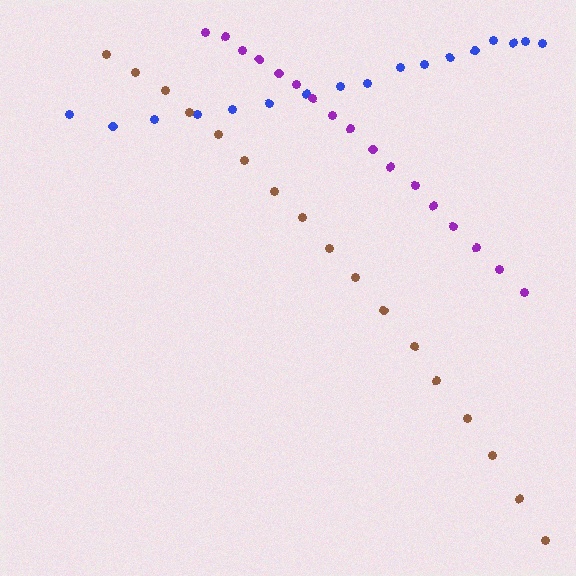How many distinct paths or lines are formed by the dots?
There are 3 distinct paths.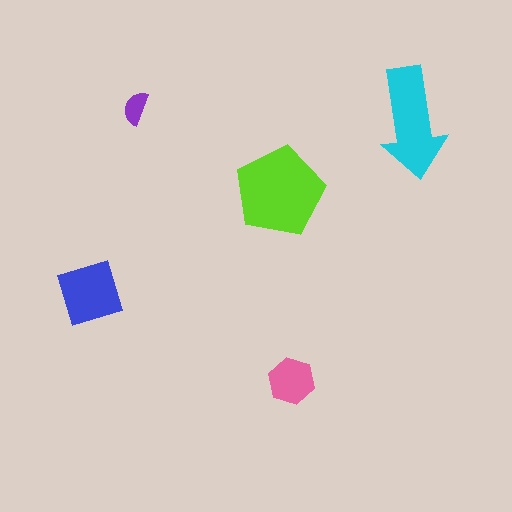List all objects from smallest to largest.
The purple semicircle, the pink hexagon, the blue square, the cyan arrow, the lime pentagon.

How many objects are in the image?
There are 5 objects in the image.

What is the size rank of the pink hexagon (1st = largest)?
4th.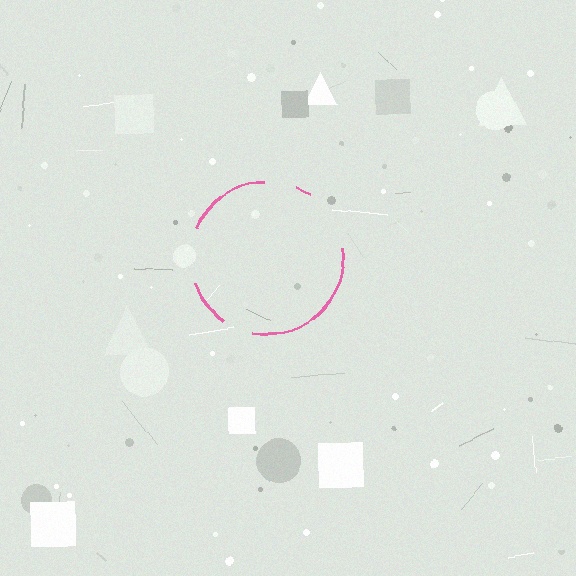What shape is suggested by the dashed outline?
The dashed outline suggests a circle.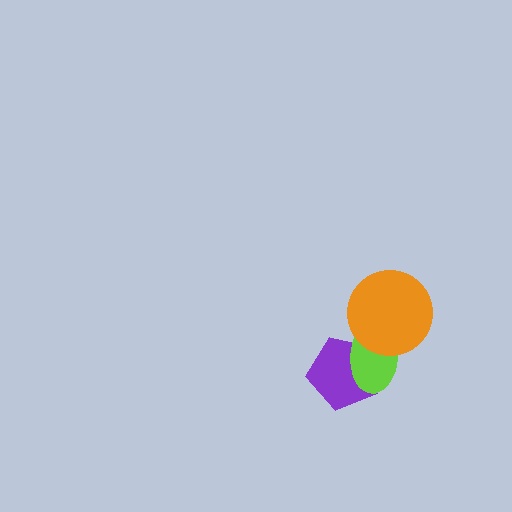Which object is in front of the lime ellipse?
The orange circle is in front of the lime ellipse.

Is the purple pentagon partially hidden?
Yes, it is partially covered by another shape.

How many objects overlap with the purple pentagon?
1 object overlaps with the purple pentagon.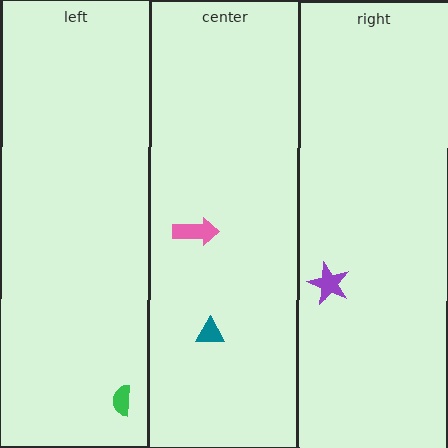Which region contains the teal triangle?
The center region.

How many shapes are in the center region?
2.